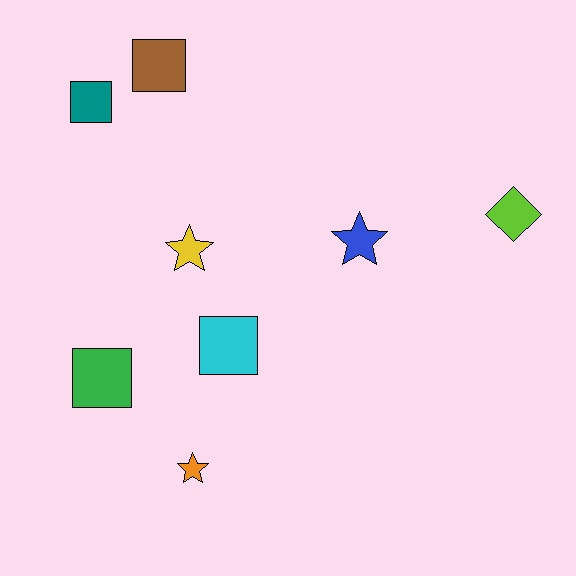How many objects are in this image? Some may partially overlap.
There are 8 objects.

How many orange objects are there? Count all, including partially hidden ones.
There is 1 orange object.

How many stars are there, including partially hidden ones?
There are 3 stars.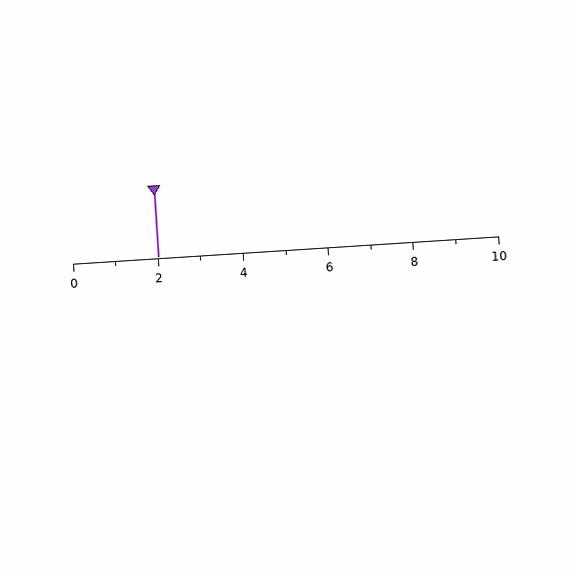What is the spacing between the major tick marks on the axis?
The major ticks are spaced 2 apart.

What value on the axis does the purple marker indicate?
The marker indicates approximately 2.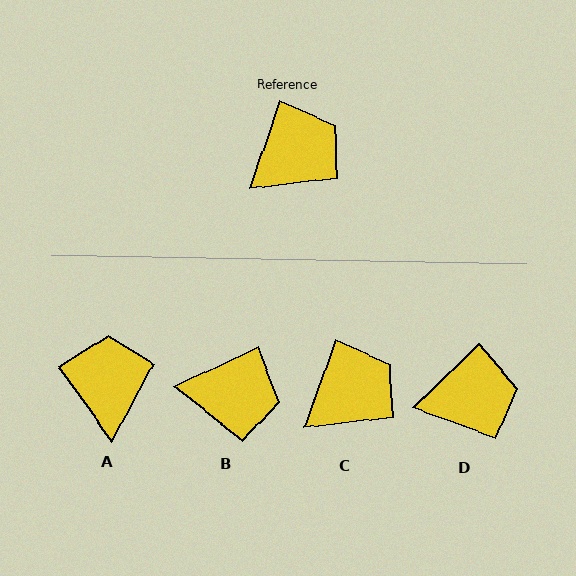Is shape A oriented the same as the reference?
No, it is off by about 55 degrees.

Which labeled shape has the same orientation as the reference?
C.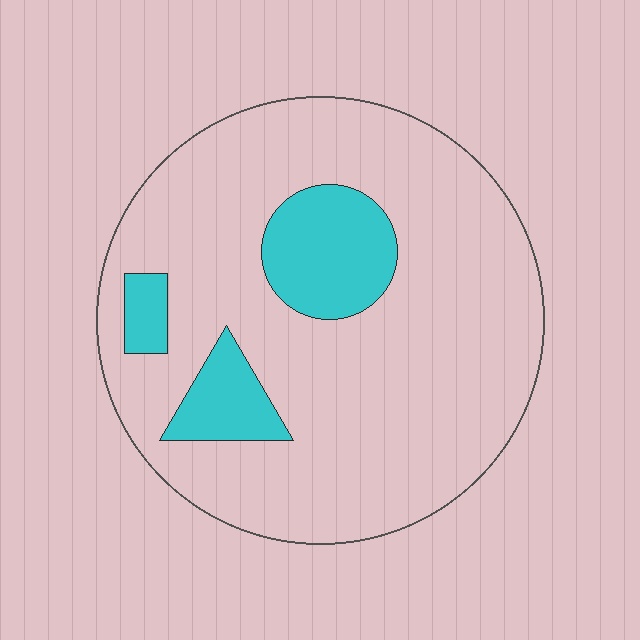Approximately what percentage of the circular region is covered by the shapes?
Approximately 15%.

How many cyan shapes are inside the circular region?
3.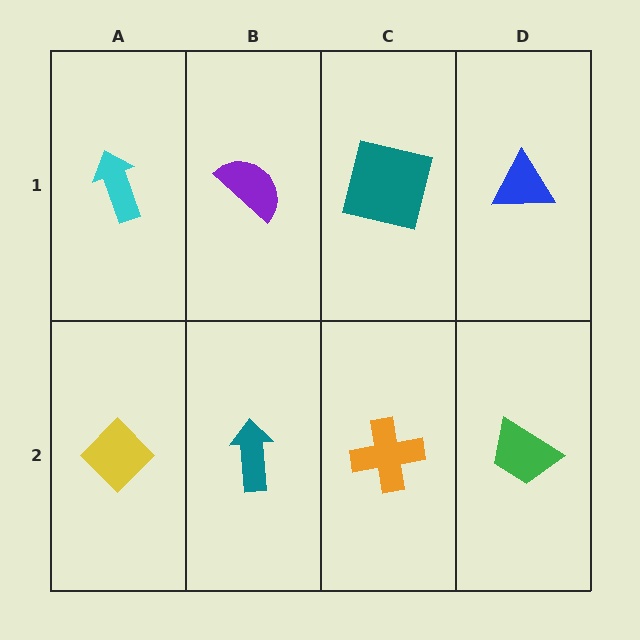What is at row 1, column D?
A blue triangle.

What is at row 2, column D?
A green trapezoid.